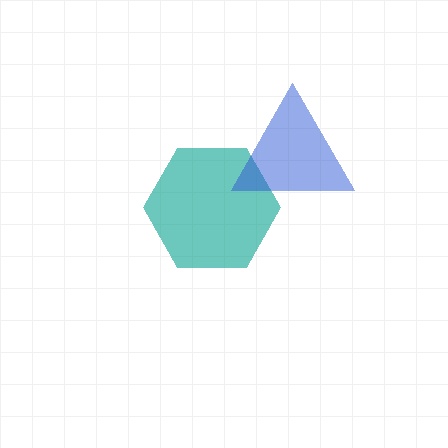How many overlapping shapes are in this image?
There are 2 overlapping shapes in the image.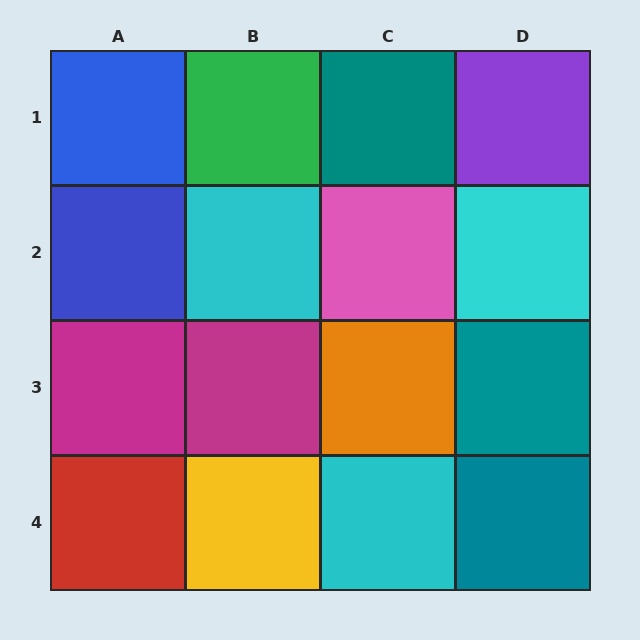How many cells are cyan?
3 cells are cyan.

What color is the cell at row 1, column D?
Purple.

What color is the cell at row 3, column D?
Teal.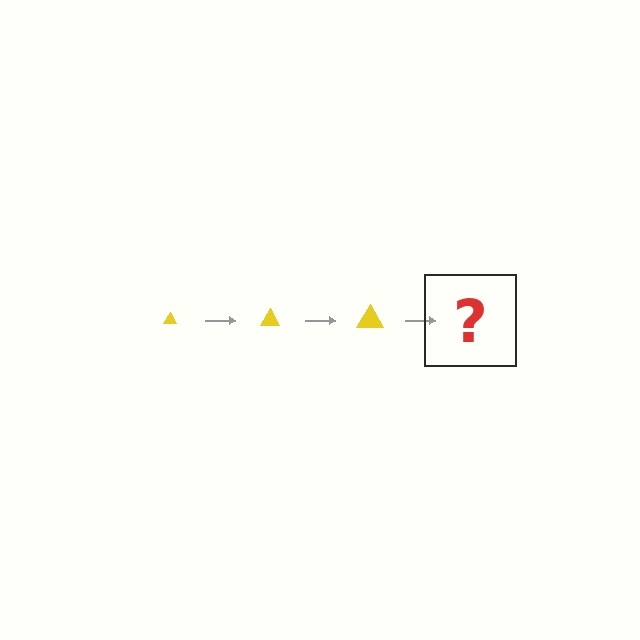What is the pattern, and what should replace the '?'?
The pattern is that the triangle gets progressively larger each step. The '?' should be a yellow triangle, larger than the previous one.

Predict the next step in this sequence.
The next step is a yellow triangle, larger than the previous one.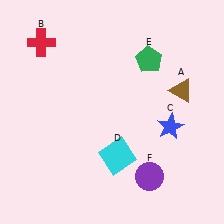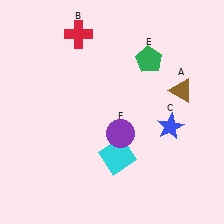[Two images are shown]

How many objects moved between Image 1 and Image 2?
2 objects moved between the two images.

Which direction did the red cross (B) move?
The red cross (B) moved right.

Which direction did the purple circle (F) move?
The purple circle (F) moved up.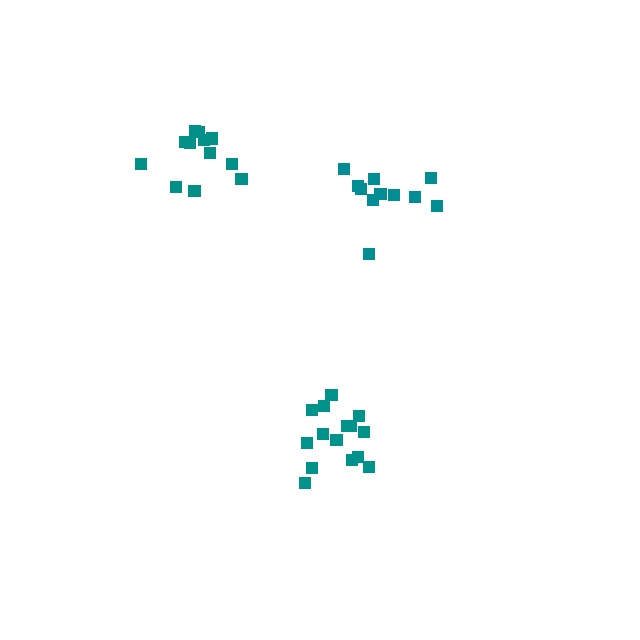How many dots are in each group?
Group 1: 15 dots, Group 2: 11 dots, Group 3: 12 dots (38 total).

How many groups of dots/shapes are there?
There are 3 groups.